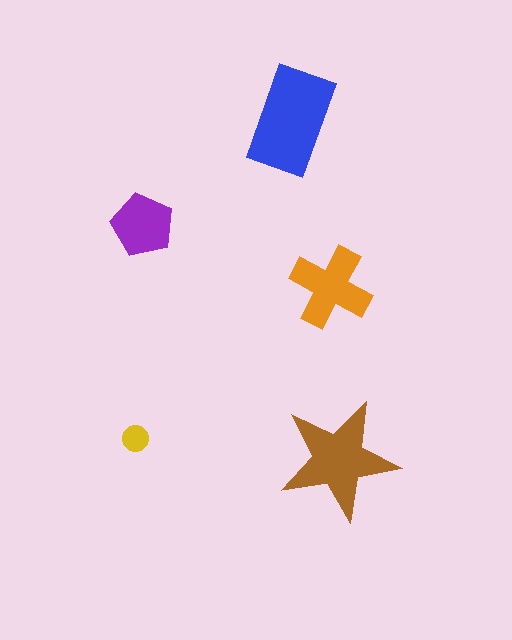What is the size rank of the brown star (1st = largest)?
2nd.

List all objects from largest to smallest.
The blue rectangle, the brown star, the orange cross, the purple pentagon, the yellow circle.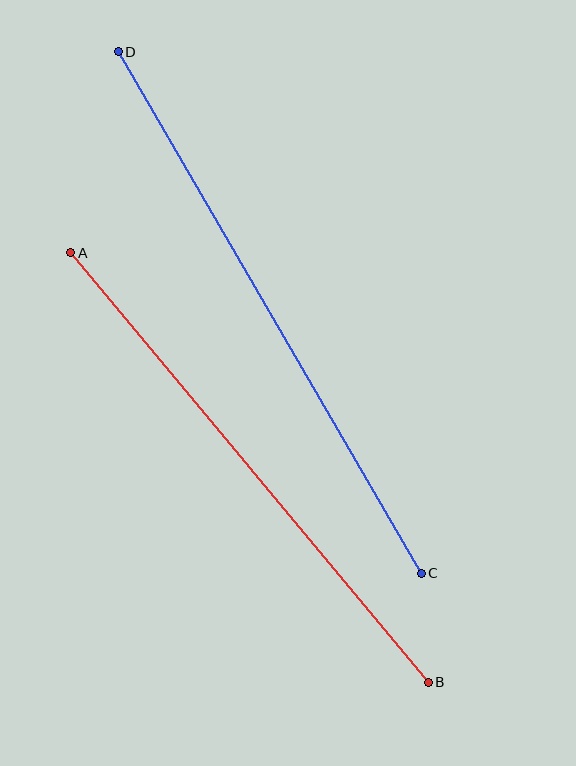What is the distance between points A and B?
The distance is approximately 559 pixels.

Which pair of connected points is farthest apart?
Points C and D are farthest apart.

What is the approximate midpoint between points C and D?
The midpoint is at approximately (270, 312) pixels.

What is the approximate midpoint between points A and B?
The midpoint is at approximately (250, 468) pixels.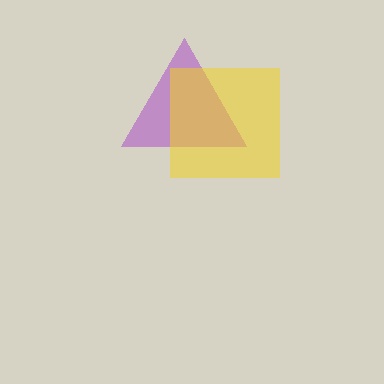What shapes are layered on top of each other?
The layered shapes are: a purple triangle, a yellow square.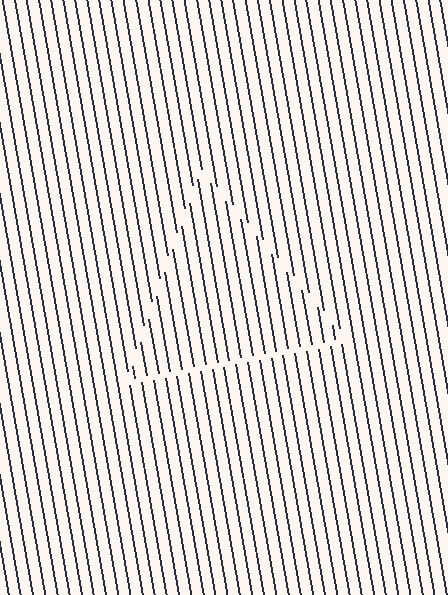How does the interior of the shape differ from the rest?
The interior of the shape contains the same grating, shifted by half a period — the contour is defined by the phase discontinuity where line-ends from the inner and outer gratings abut.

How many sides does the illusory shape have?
3 sides — the line-ends trace a triangle.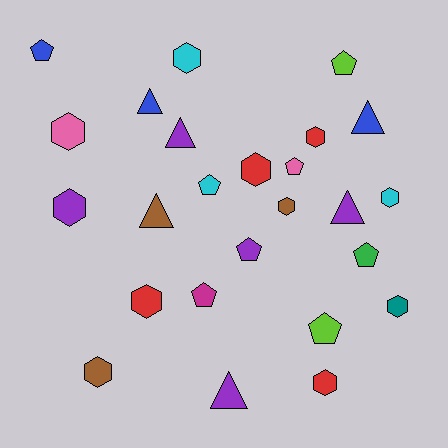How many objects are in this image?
There are 25 objects.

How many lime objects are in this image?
There are 2 lime objects.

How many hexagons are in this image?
There are 11 hexagons.